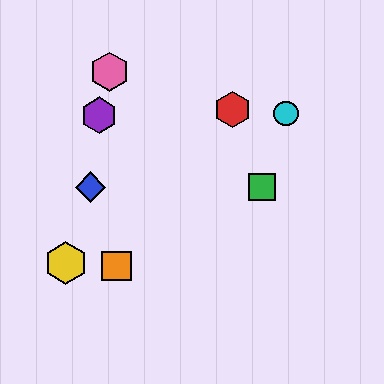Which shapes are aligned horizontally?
The blue diamond, the green square are aligned horizontally.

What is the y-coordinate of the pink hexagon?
The pink hexagon is at y≈72.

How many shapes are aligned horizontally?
2 shapes (the blue diamond, the green square) are aligned horizontally.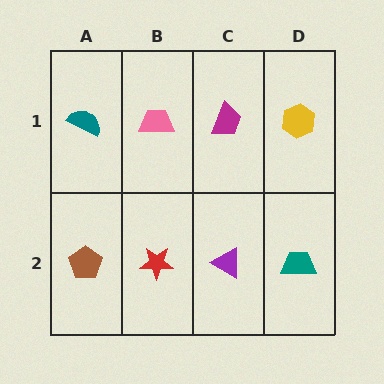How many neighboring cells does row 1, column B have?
3.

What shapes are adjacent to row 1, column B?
A red star (row 2, column B), a teal semicircle (row 1, column A), a magenta trapezoid (row 1, column C).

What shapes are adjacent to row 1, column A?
A brown pentagon (row 2, column A), a pink trapezoid (row 1, column B).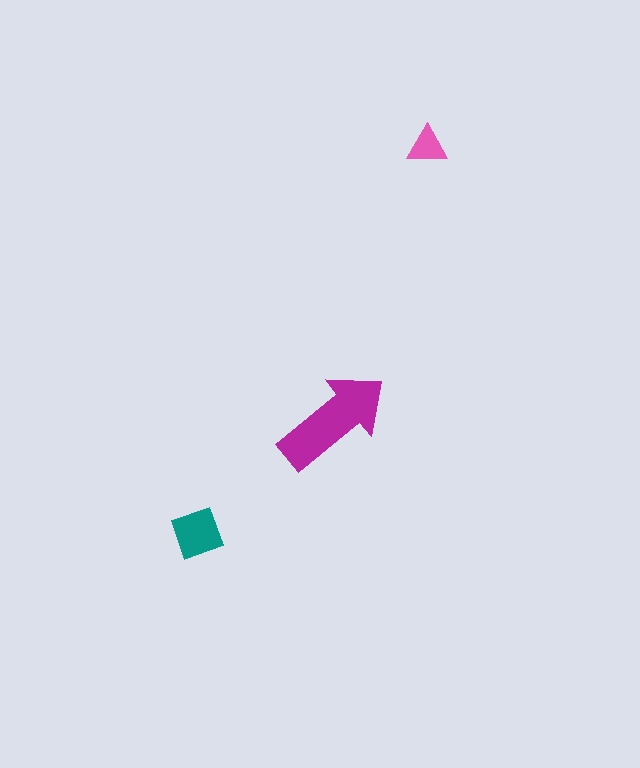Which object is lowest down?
The teal diamond is bottommost.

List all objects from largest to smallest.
The magenta arrow, the teal diamond, the pink triangle.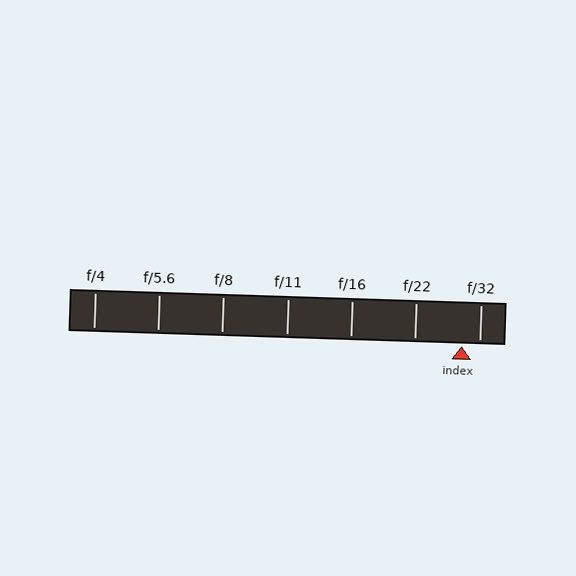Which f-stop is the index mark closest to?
The index mark is closest to f/32.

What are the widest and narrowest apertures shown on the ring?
The widest aperture shown is f/4 and the narrowest is f/32.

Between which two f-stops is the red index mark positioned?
The index mark is between f/22 and f/32.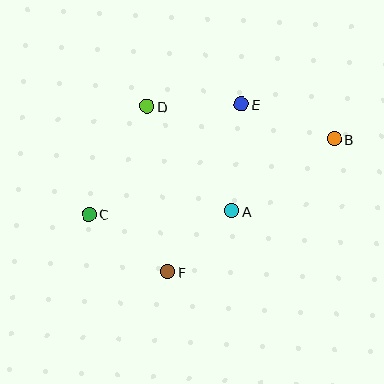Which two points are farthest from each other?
Points B and C are farthest from each other.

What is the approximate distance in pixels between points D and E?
The distance between D and E is approximately 94 pixels.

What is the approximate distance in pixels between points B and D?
The distance between B and D is approximately 190 pixels.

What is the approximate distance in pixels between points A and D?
The distance between A and D is approximately 134 pixels.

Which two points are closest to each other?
Points A and F are closest to each other.